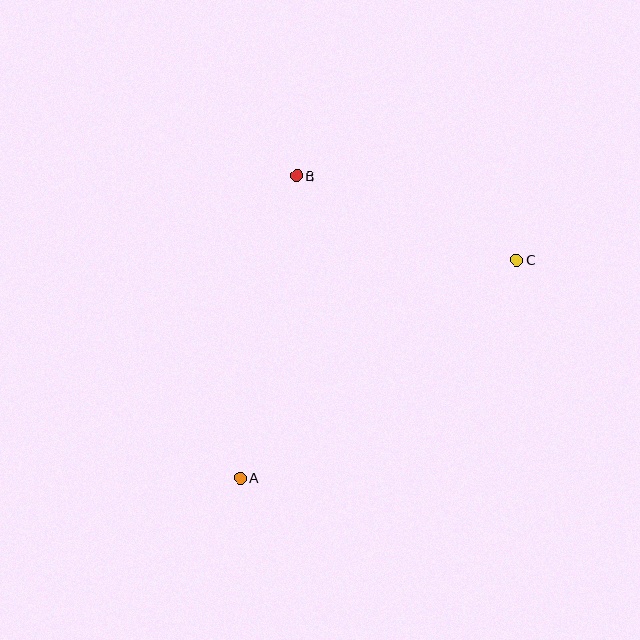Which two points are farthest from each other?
Points A and C are farthest from each other.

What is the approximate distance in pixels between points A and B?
The distance between A and B is approximately 308 pixels.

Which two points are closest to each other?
Points B and C are closest to each other.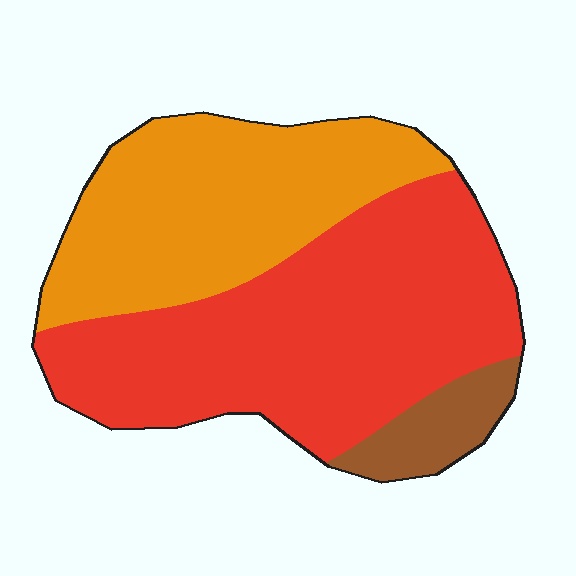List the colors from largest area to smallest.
From largest to smallest: red, orange, brown.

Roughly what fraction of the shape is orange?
Orange covers around 40% of the shape.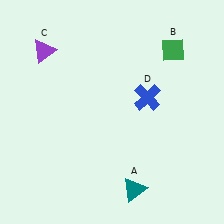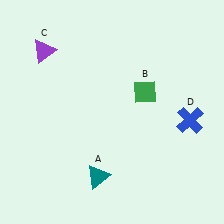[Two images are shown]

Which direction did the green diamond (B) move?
The green diamond (B) moved down.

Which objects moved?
The objects that moved are: the teal triangle (A), the green diamond (B), the blue cross (D).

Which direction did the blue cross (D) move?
The blue cross (D) moved right.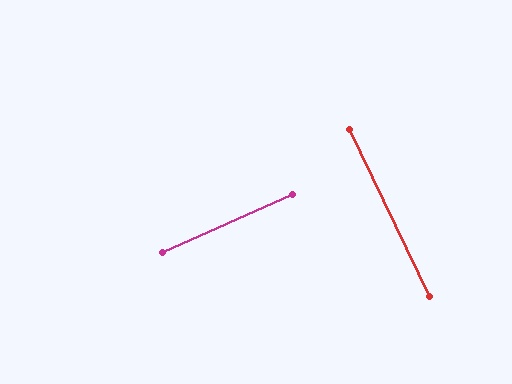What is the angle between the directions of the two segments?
Approximately 88 degrees.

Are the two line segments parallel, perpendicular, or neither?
Perpendicular — they meet at approximately 88°.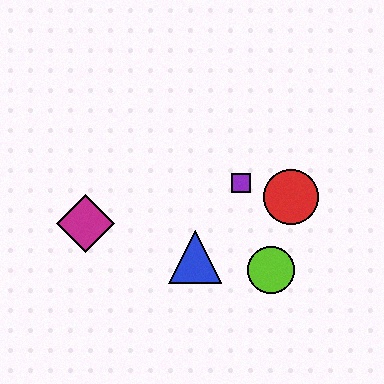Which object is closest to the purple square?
The red circle is closest to the purple square.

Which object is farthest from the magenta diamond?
The red circle is farthest from the magenta diamond.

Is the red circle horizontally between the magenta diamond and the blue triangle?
No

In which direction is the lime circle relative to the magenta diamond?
The lime circle is to the right of the magenta diamond.